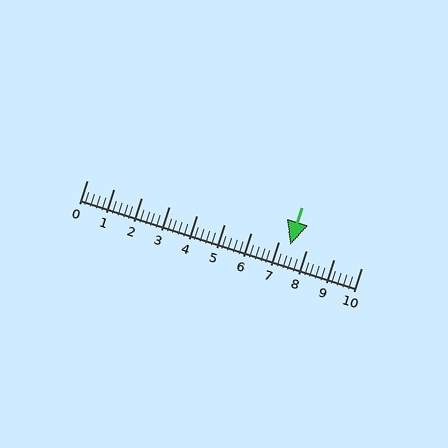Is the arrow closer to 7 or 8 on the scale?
The arrow is closer to 7.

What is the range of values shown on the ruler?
The ruler shows values from 0 to 10.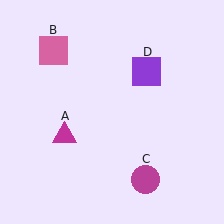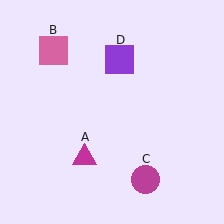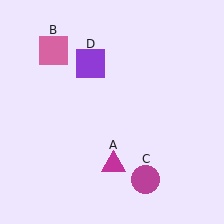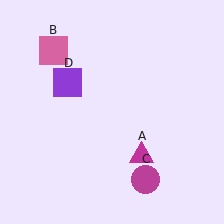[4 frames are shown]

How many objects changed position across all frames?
2 objects changed position: magenta triangle (object A), purple square (object D).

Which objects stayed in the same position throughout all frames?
Pink square (object B) and magenta circle (object C) remained stationary.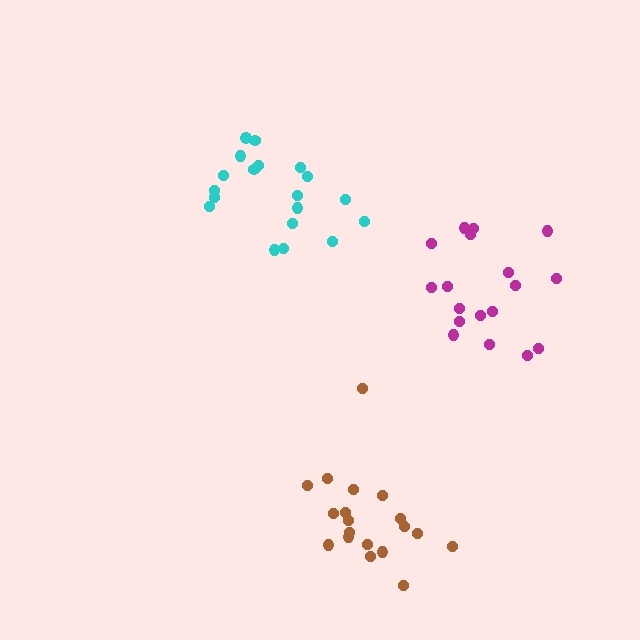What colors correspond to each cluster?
The clusters are colored: magenta, brown, cyan.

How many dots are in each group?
Group 1: 18 dots, Group 2: 19 dots, Group 3: 19 dots (56 total).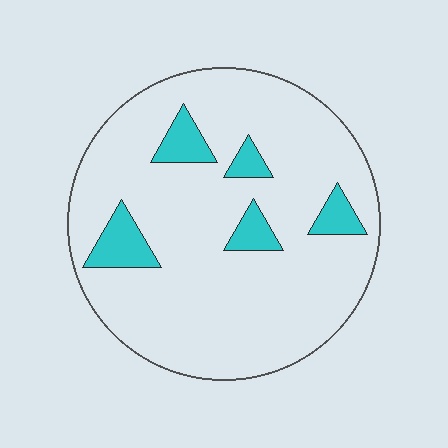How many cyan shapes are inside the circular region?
5.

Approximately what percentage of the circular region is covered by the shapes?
Approximately 10%.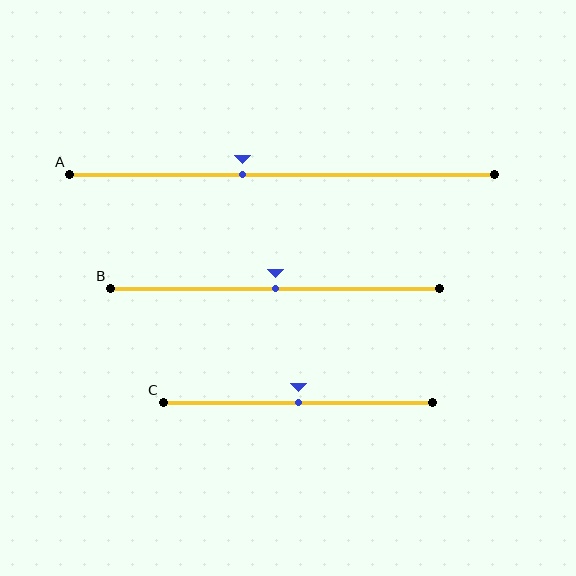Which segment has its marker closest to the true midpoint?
Segment B has its marker closest to the true midpoint.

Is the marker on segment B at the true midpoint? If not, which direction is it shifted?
Yes, the marker on segment B is at the true midpoint.